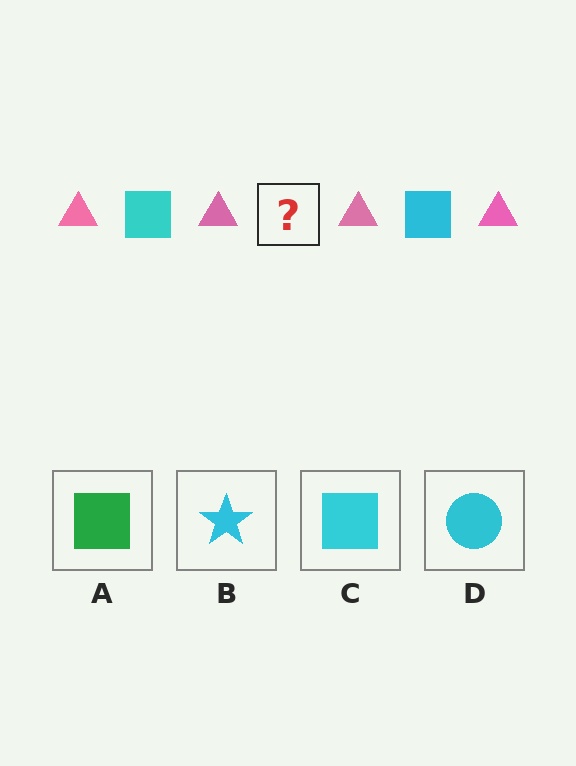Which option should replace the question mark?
Option C.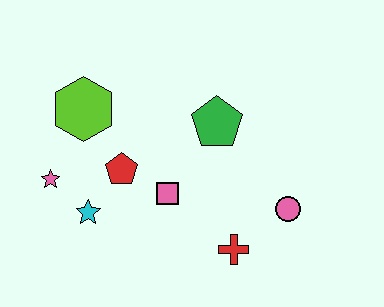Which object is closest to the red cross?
The pink circle is closest to the red cross.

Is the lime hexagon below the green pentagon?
No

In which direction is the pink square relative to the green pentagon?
The pink square is below the green pentagon.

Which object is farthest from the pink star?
The pink circle is farthest from the pink star.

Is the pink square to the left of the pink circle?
Yes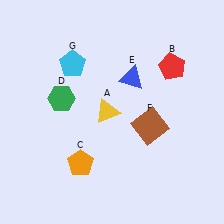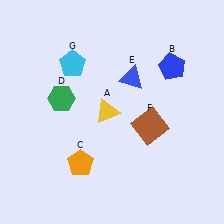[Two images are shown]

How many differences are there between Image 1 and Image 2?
There is 1 difference between the two images.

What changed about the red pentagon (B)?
In Image 1, B is red. In Image 2, it changed to blue.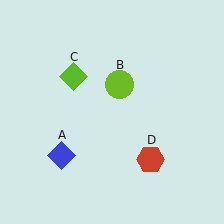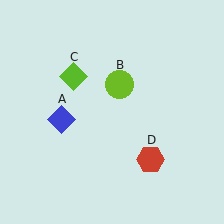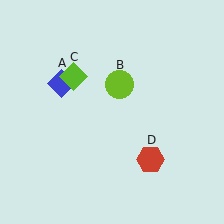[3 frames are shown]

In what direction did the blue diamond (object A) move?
The blue diamond (object A) moved up.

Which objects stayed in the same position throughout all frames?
Lime circle (object B) and lime diamond (object C) and red hexagon (object D) remained stationary.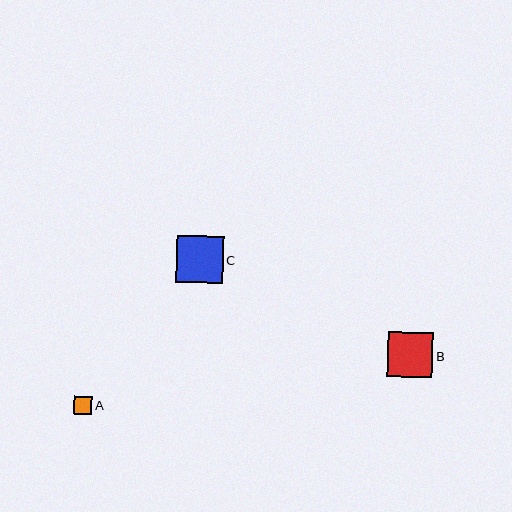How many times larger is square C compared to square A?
Square C is approximately 2.6 times the size of square A.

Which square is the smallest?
Square A is the smallest with a size of approximately 18 pixels.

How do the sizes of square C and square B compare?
Square C and square B are approximately the same size.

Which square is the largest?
Square C is the largest with a size of approximately 47 pixels.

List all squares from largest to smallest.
From largest to smallest: C, B, A.